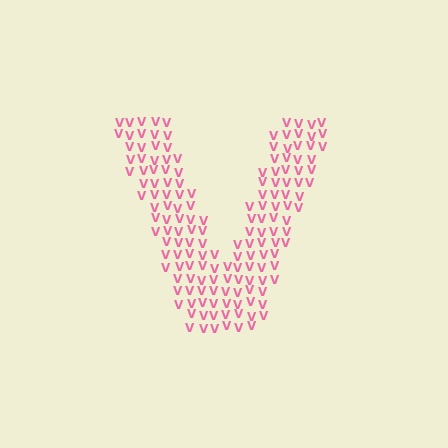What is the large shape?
The large shape is the letter V.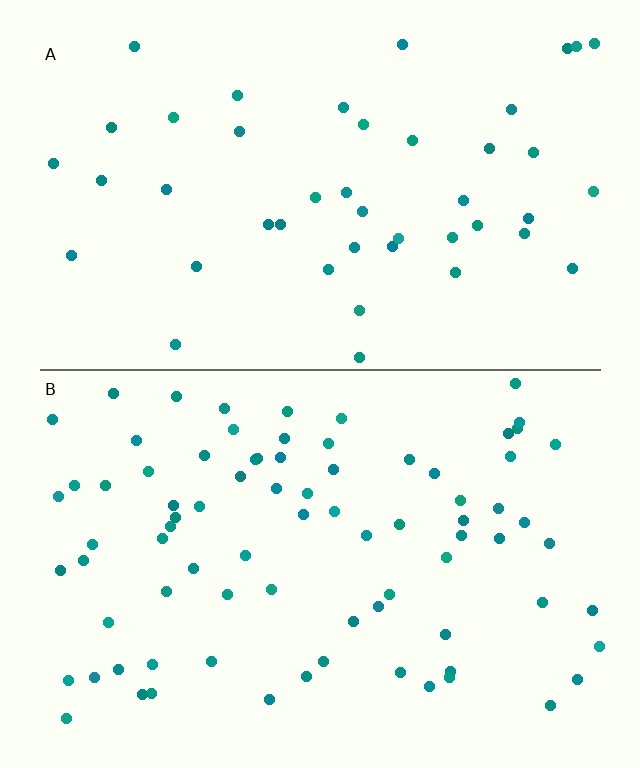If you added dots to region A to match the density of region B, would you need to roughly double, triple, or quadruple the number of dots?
Approximately double.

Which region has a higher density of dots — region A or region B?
B (the bottom).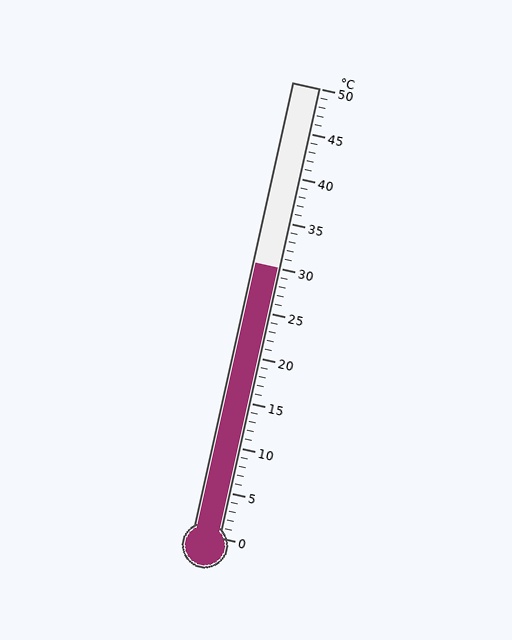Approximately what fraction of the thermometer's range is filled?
The thermometer is filled to approximately 60% of its range.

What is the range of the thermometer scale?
The thermometer scale ranges from 0°C to 50°C.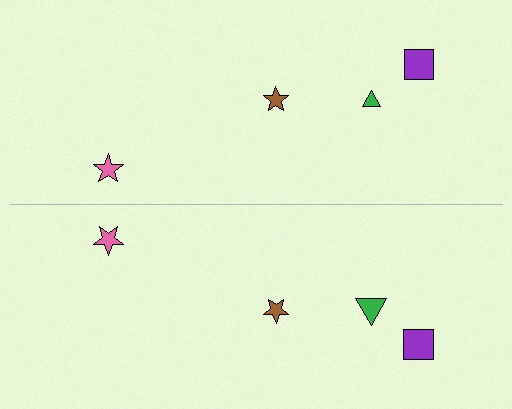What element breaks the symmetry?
The green triangle on the bottom side has a different size than its mirror counterpart.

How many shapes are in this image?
There are 8 shapes in this image.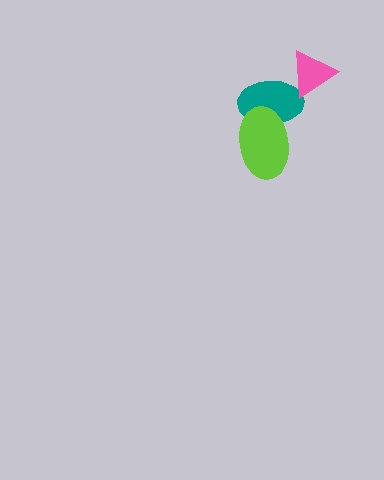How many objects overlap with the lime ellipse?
1 object overlaps with the lime ellipse.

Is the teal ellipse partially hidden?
Yes, it is partially covered by another shape.